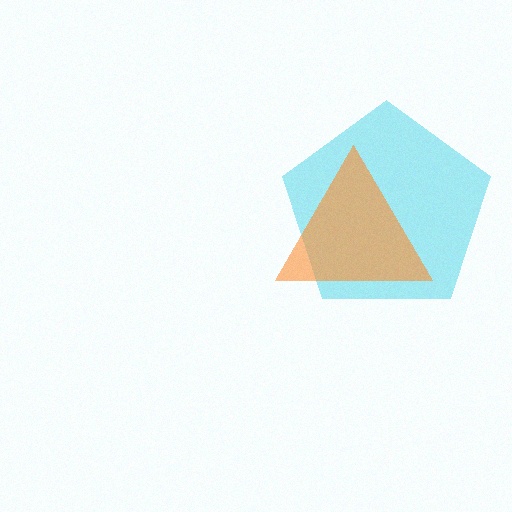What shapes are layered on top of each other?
The layered shapes are: a cyan pentagon, an orange triangle.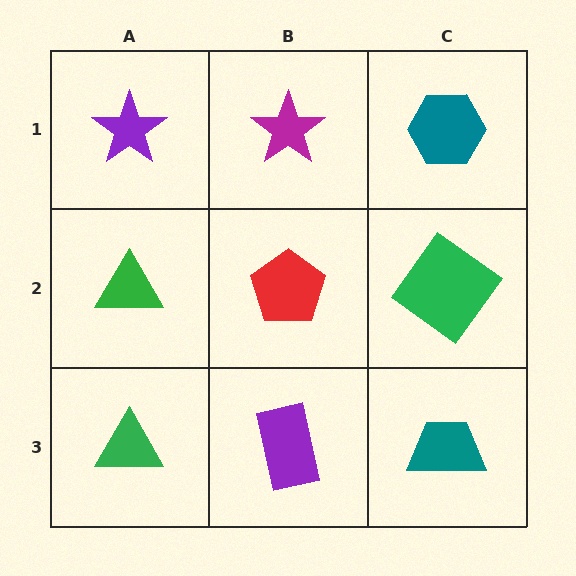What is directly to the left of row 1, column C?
A magenta star.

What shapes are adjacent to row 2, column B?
A magenta star (row 1, column B), a purple rectangle (row 3, column B), a green triangle (row 2, column A), a green diamond (row 2, column C).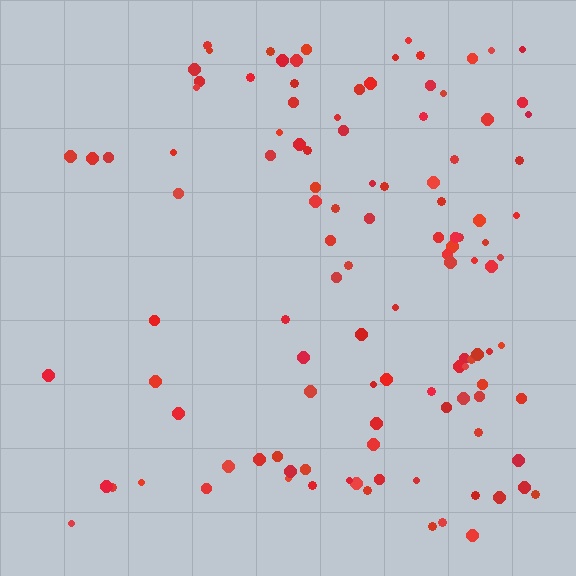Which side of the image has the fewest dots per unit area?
The left.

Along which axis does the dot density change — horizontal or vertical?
Horizontal.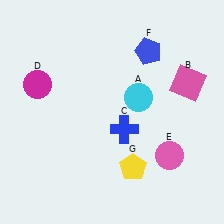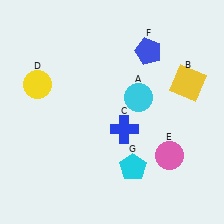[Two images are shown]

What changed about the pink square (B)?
In Image 1, B is pink. In Image 2, it changed to yellow.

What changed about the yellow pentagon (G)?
In Image 1, G is yellow. In Image 2, it changed to cyan.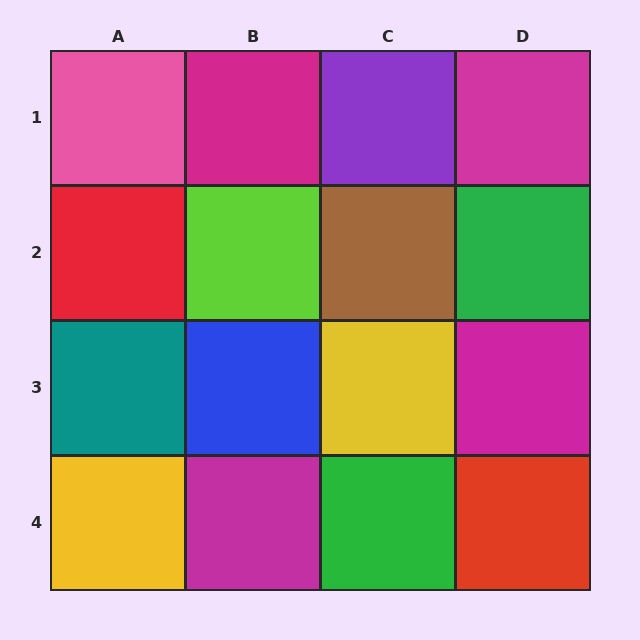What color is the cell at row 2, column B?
Lime.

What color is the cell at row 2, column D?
Green.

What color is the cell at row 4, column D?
Red.